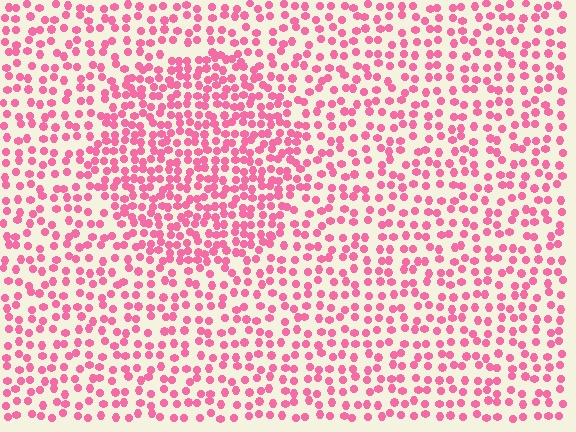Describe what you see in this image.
The image contains small pink elements arranged at two different densities. A circle-shaped region is visible where the elements are more densely packed than the surrounding area.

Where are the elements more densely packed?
The elements are more densely packed inside the circle boundary.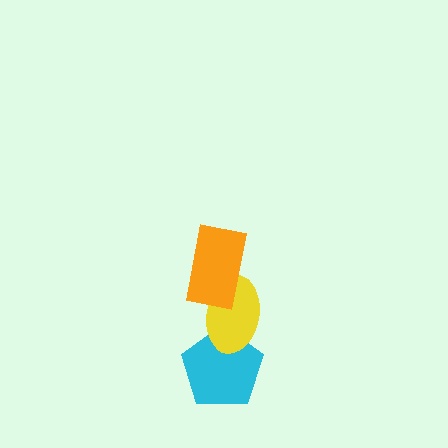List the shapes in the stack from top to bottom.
From top to bottom: the orange rectangle, the yellow ellipse, the cyan pentagon.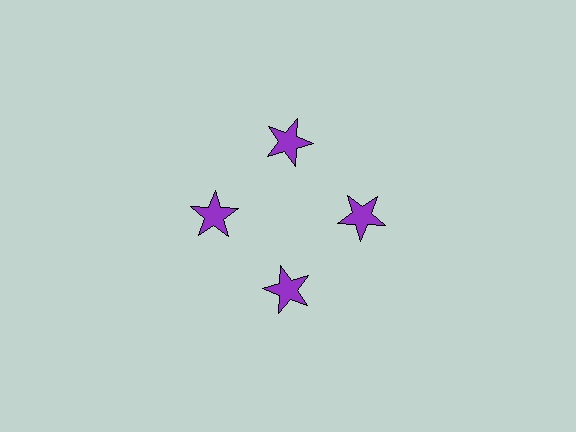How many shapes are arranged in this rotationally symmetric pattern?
There are 4 shapes, arranged in 4 groups of 1.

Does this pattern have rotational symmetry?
Yes, this pattern has 4-fold rotational symmetry. It looks the same after rotating 90 degrees around the center.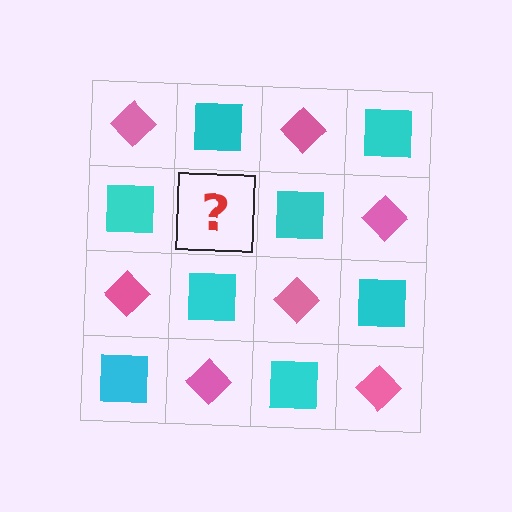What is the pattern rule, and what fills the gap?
The rule is that it alternates pink diamond and cyan square in a checkerboard pattern. The gap should be filled with a pink diamond.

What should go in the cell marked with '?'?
The missing cell should contain a pink diamond.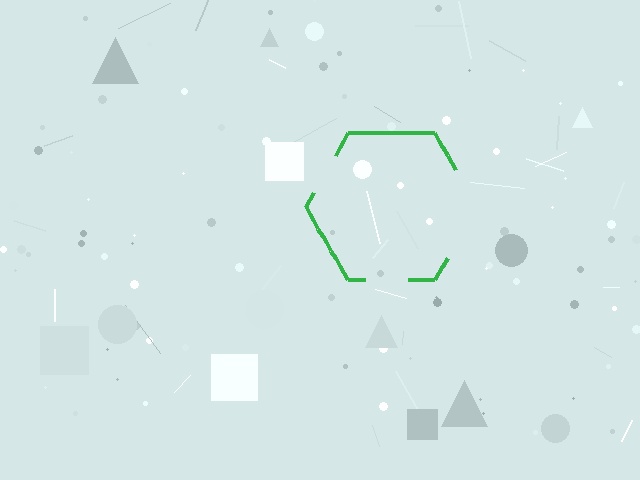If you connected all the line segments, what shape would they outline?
They would outline a hexagon.